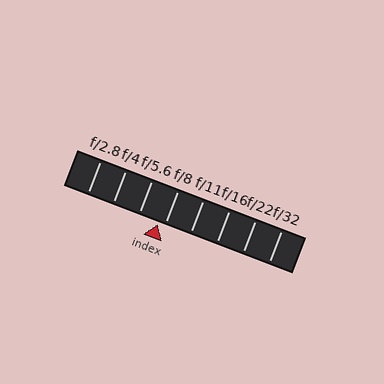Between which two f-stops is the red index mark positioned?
The index mark is between f/5.6 and f/8.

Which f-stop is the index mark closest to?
The index mark is closest to f/8.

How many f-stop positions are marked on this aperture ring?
There are 8 f-stop positions marked.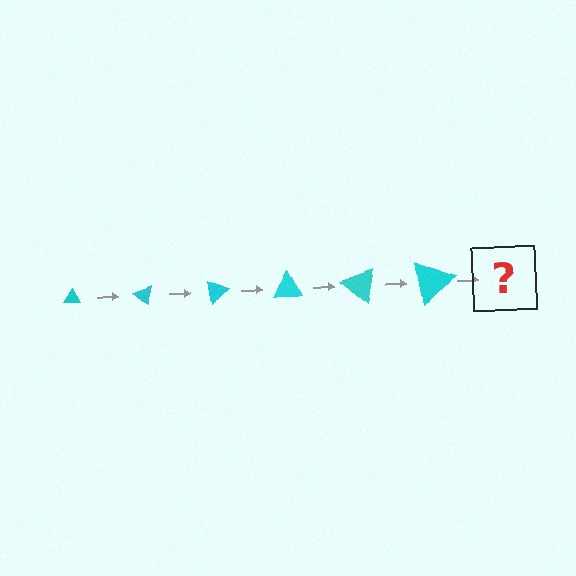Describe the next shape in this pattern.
It should be a triangle, larger than the previous one and rotated 240 degrees from the start.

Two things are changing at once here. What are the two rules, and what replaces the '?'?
The two rules are that the triangle grows larger each step and it rotates 40 degrees each step. The '?' should be a triangle, larger than the previous one and rotated 240 degrees from the start.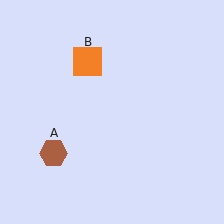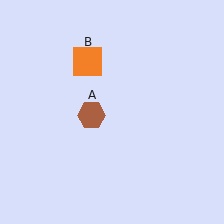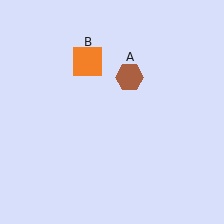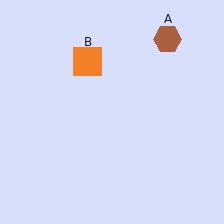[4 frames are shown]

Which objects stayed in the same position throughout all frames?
Orange square (object B) remained stationary.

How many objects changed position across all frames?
1 object changed position: brown hexagon (object A).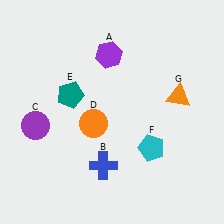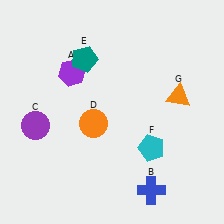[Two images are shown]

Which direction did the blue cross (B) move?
The blue cross (B) moved right.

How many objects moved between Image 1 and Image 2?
3 objects moved between the two images.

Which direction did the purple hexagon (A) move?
The purple hexagon (A) moved left.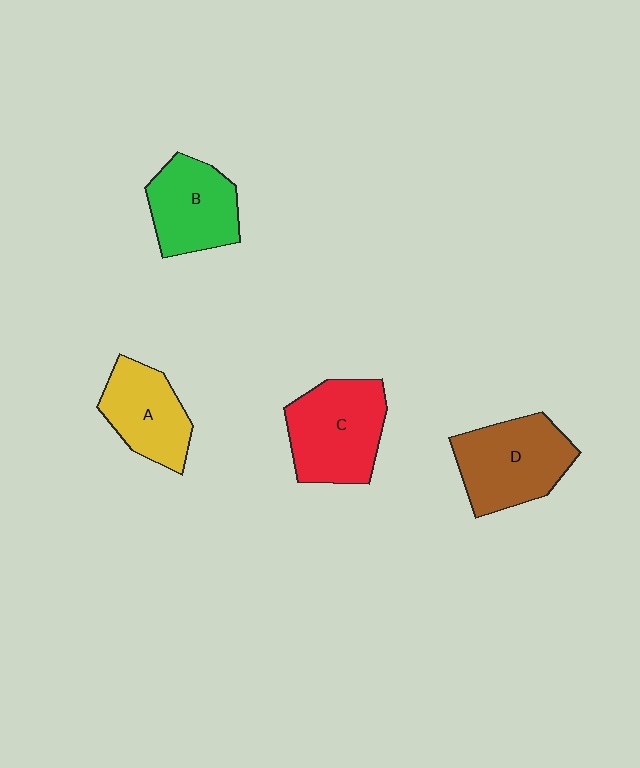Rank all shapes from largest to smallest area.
From largest to smallest: C (red), D (brown), B (green), A (yellow).